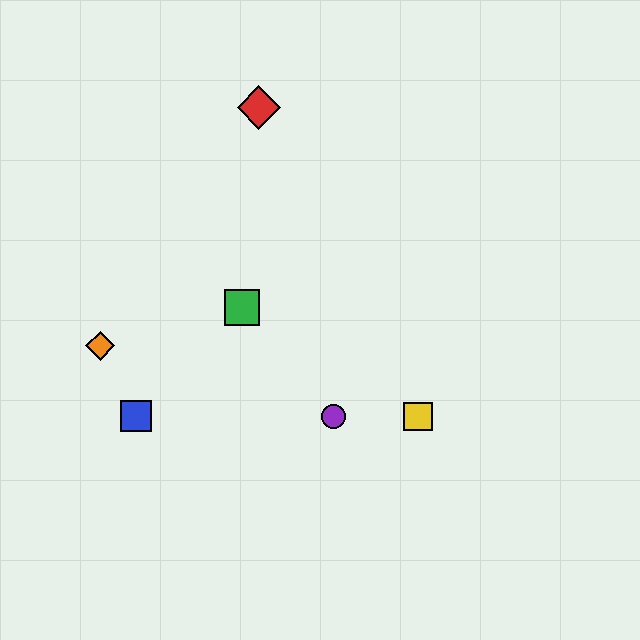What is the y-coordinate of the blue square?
The blue square is at y≈416.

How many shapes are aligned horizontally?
3 shapes (the blue square, the yellow square, the purple circle) are aligned horizontally.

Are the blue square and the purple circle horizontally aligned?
Yes, both are at y≈416.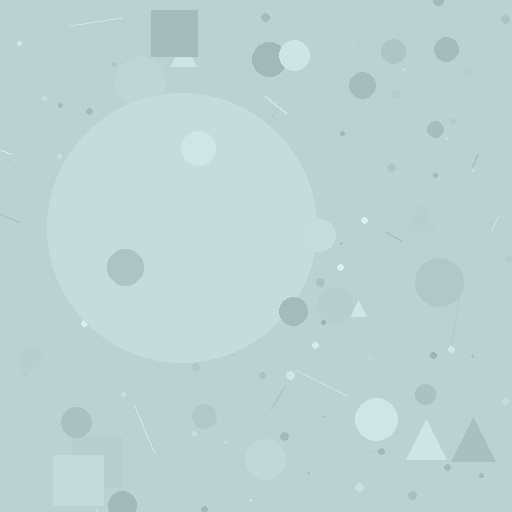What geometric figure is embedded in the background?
A circle is embedded in the background.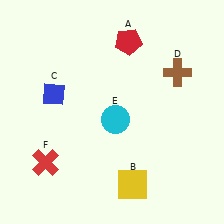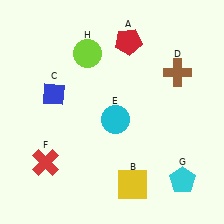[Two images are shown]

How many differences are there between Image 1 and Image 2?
There are 2 differences between the two images.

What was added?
A cyan pentagon (G), a lime circle (H) were added in Image 2.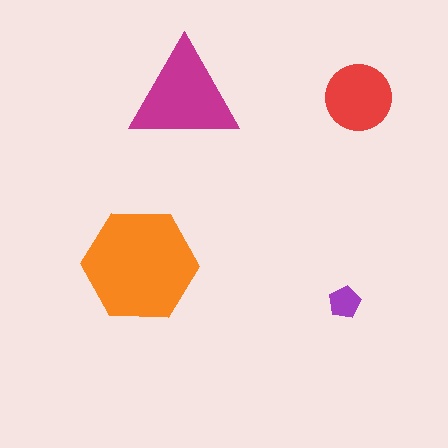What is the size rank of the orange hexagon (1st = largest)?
1st.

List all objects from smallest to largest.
The purple pentagon, the red circle, the magenta triangle, the orange hexagon.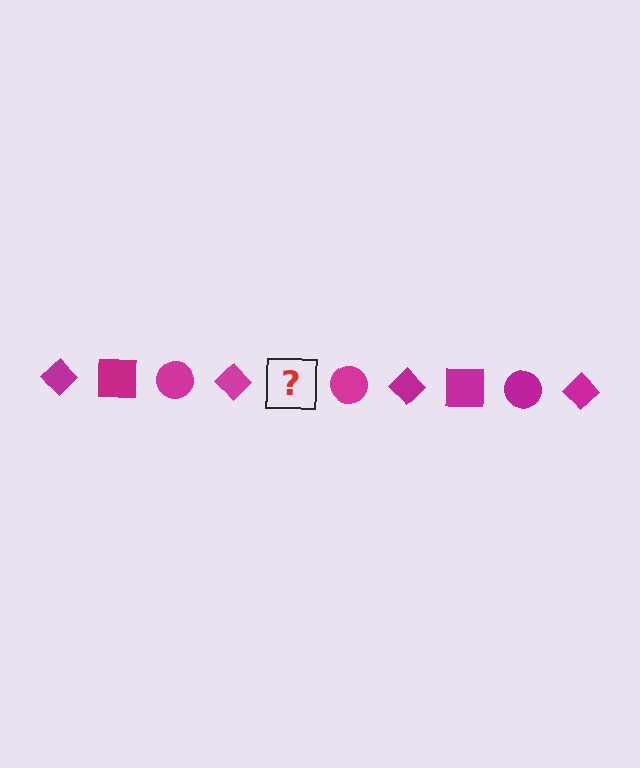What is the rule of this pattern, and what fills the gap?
The rule is that the pattern cycles through diamond, square, circle shapes in magenta. The gap should be filled with a magenta square.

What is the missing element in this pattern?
The missing element is a magenta square.